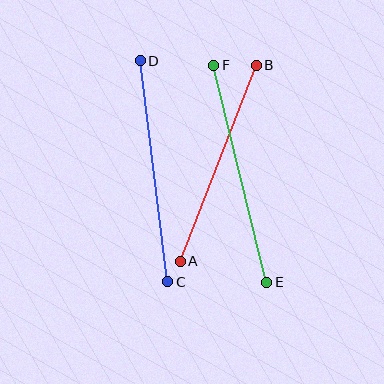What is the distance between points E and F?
The distance is approximately 223 pixels.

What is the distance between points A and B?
The distance is approximately 210 pixels.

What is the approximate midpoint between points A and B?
The midpoint is at approximately (218, 163) pixels.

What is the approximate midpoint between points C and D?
The midpoint is at approximately (154, 171) pixels.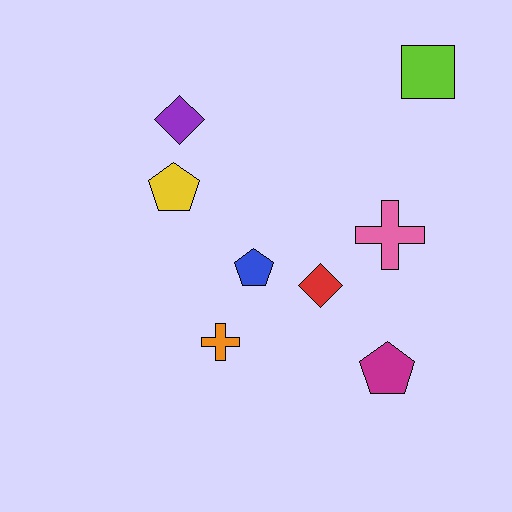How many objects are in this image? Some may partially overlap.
There are 8 objects.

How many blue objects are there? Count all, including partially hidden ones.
There is 1 blue object.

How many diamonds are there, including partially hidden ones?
There are 2 diamonds.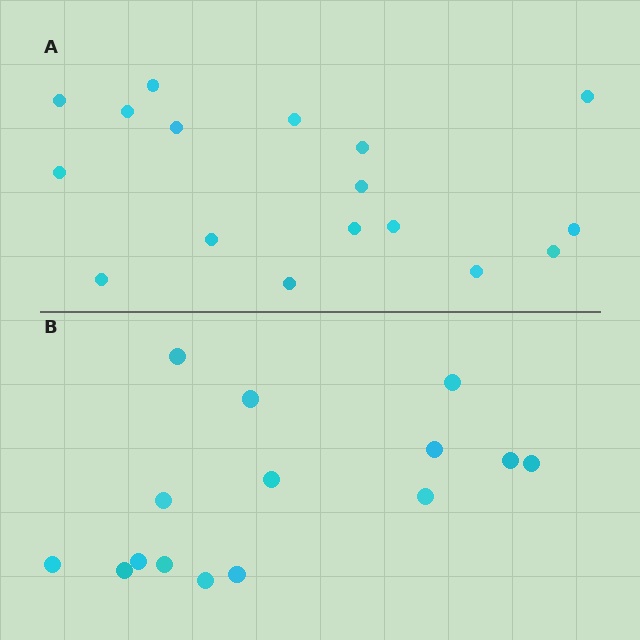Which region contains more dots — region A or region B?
Region A (the top region) has more dots.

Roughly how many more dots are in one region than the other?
Region A has just a few more — roughly 2 or 3 more dots than region B.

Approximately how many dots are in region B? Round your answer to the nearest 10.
About 20 dots. (The exact count is 15, which rounds to 20.)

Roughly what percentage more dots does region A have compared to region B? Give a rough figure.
About 15% more.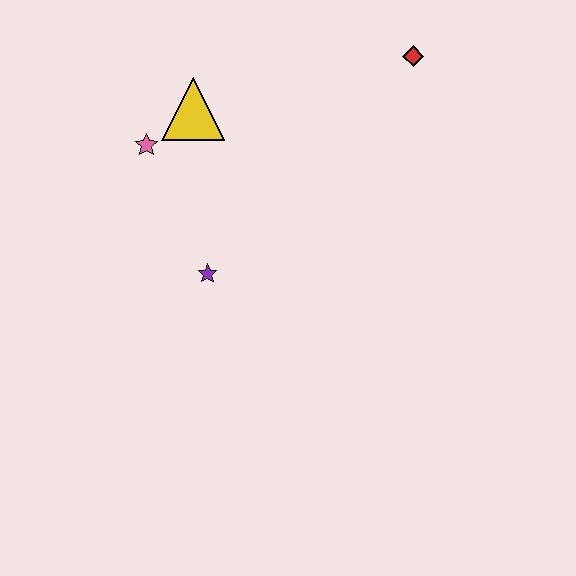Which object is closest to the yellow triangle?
The pink star is closest to the yellow triangle.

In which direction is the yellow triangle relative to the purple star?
The yellow triangle is above the purple star.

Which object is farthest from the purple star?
The red diamond is farthest from the purple star.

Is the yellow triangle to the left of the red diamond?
Yes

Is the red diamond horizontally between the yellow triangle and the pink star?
No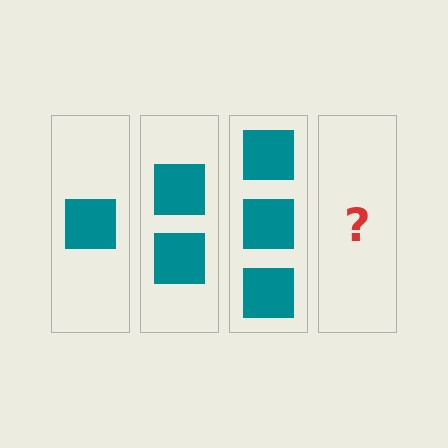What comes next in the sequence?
The next element should be 4 squares.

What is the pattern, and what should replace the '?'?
The pattern is that each step adds one more square. The '?' should be 4 squares.